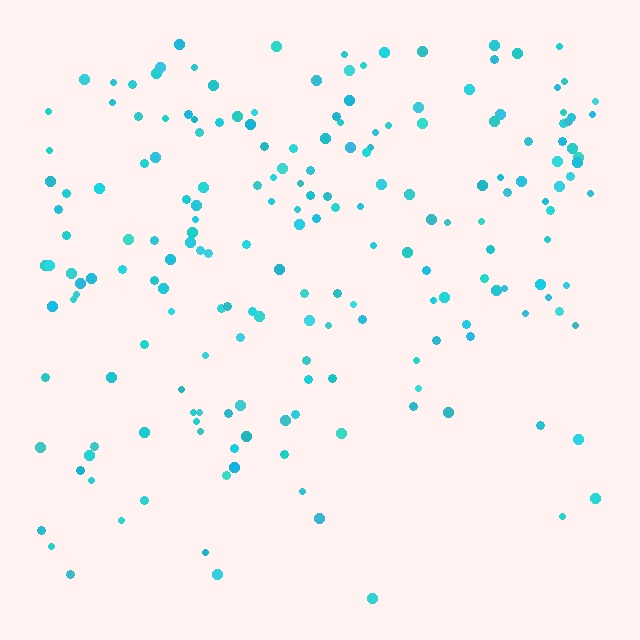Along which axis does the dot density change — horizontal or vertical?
Vertical.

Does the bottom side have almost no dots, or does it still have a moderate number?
Still a moderate number, just noticeably fewer than the top.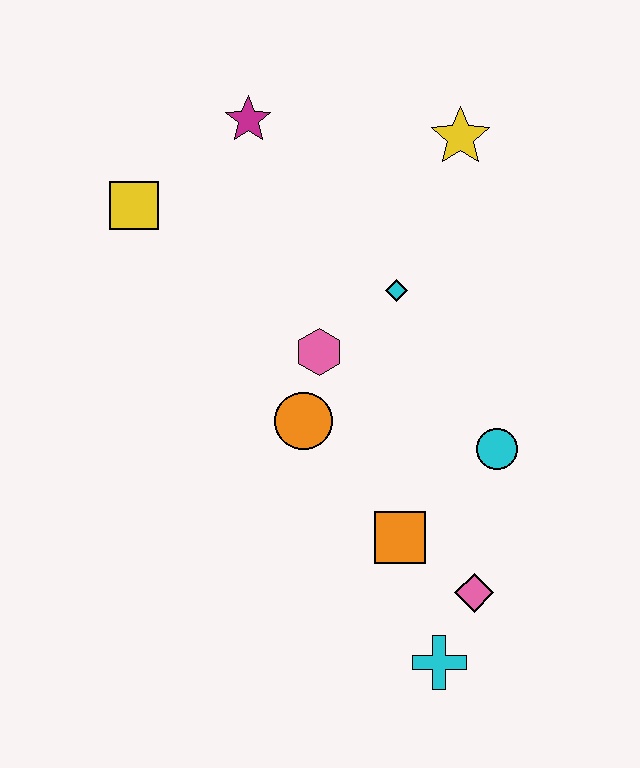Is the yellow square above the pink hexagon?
Yes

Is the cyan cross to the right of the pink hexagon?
Yes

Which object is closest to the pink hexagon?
The orange circle is closest to the pink hexagon.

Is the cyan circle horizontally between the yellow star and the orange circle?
No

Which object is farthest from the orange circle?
The yellow star is farthest from the orange circle.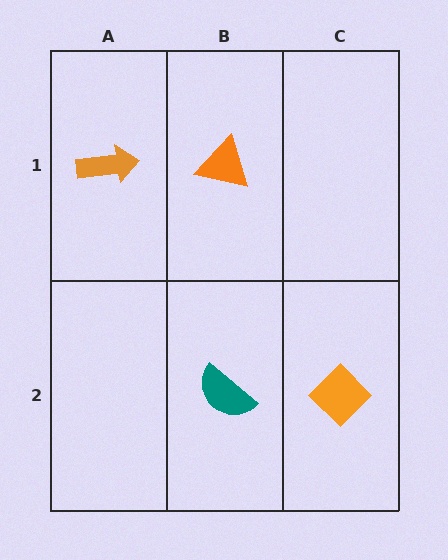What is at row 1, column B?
An orange triangle.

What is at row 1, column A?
An orange arrow.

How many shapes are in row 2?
2 shapes.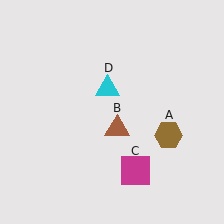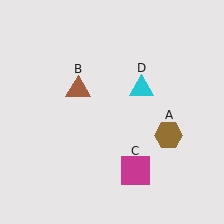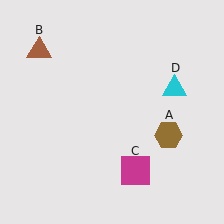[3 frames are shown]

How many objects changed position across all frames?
2 objects changed position: brown triangle (object B), cyan triangle (object D).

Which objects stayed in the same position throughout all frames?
Brown hexagon (object A) and magenta square (object C) remained stationary.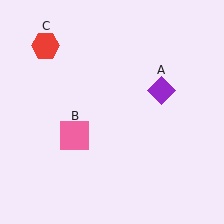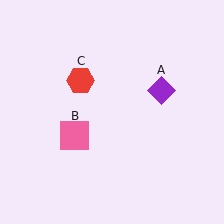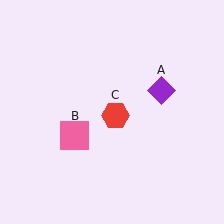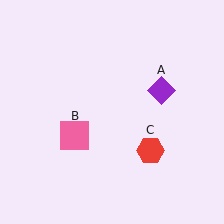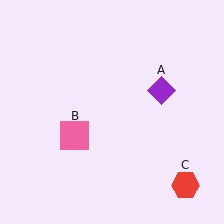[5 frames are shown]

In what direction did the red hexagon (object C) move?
The red hexagon (object C) moved down and to the right.